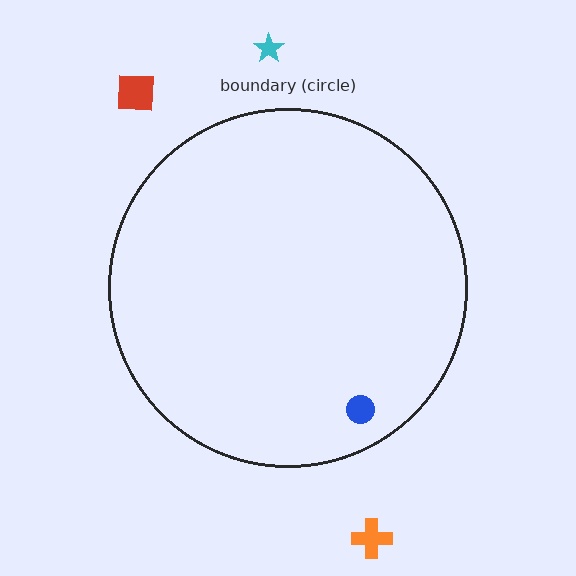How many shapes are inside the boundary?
1 inside, 3 outside.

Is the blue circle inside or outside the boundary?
Inside.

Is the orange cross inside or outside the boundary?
Outside.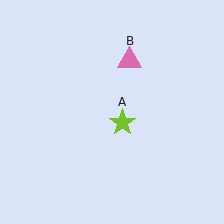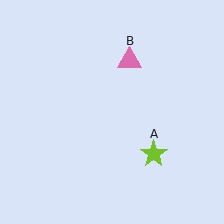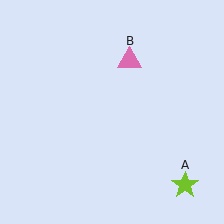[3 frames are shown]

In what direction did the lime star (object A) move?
The lime star (object A) moved down and to the right.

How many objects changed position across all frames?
1 object changed position: lime star (object A).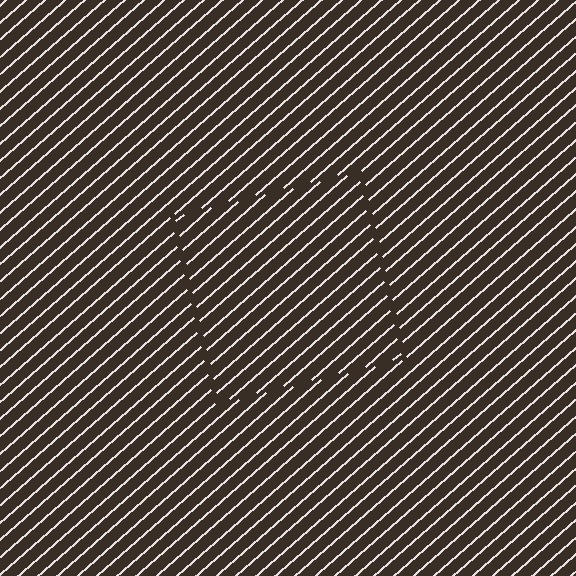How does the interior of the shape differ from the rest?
The interior of the shape contains the same grating, shifted by half a period — the contour is defined by the phase discontinuity where line-ends from the inner and outer gratings abut.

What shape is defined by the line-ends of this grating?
An illusory square. The interior of the shape contains the same grating, shifted by half a period — the contour is defined by the phase discontinuity where line-ends from the inner and outer gratings abut.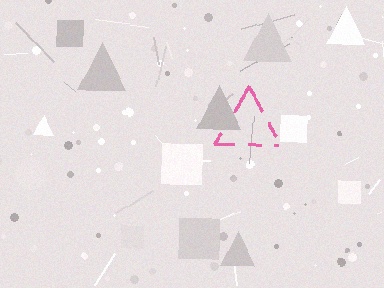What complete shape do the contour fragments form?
The contour fragments form a triangle.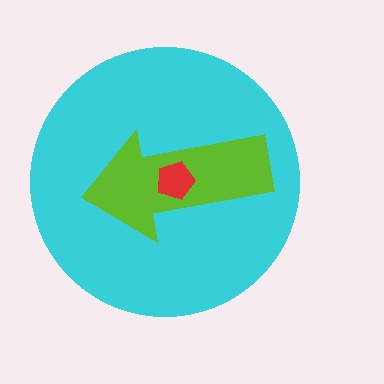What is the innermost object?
The red pentagon.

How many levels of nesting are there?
3.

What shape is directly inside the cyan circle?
The lime arrow.